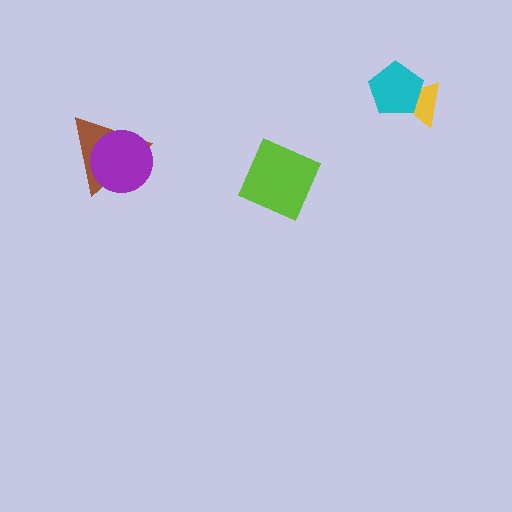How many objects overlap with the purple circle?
1 object overlaps with the purple circle.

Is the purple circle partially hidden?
No, no other shape covers it.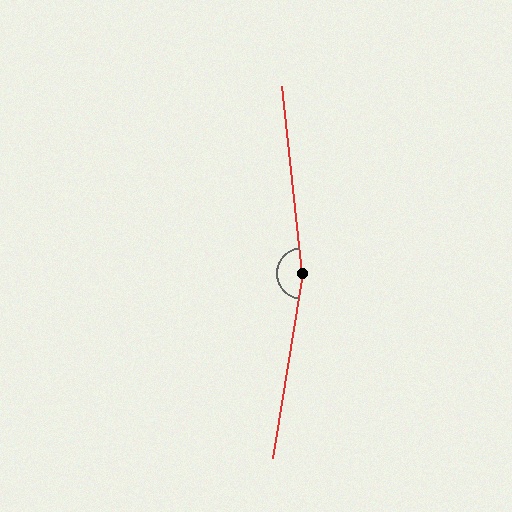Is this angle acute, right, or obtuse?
It is obtuse.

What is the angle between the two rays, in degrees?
Approximately 165 degrees.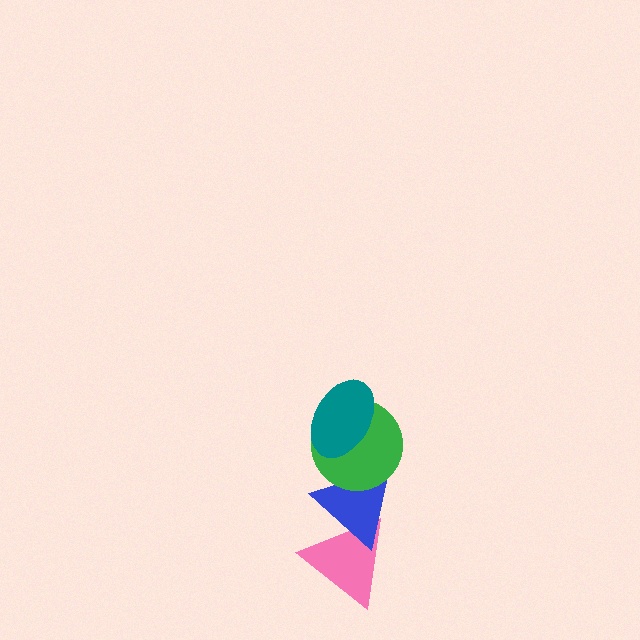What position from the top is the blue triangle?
The blue triangle is 3rd from the top.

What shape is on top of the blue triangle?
The green circle is on top of the blue triangle.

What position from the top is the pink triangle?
The pink triangle is 4th from the top.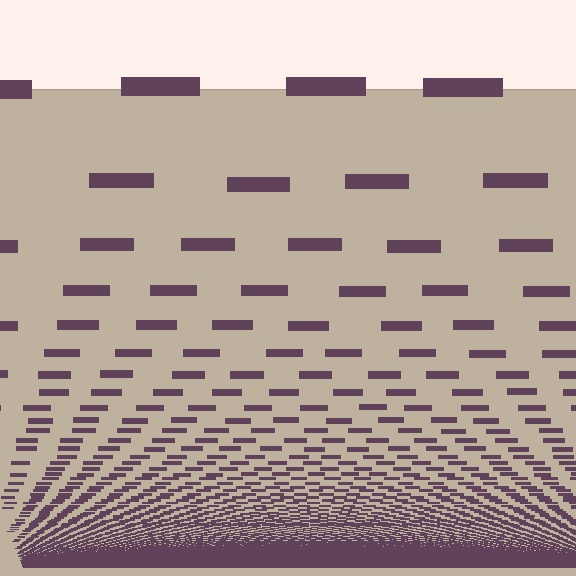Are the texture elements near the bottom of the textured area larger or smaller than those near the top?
Smaller. The gradient is inverted — elements near the bottom are smaller and denser.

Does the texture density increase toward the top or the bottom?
Density increases toward the bottom.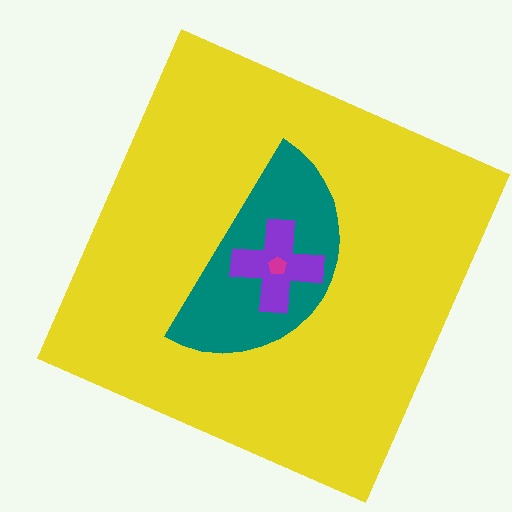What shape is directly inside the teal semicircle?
The purple cross.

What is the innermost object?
The magenta pentagon.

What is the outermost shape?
The yellow square.